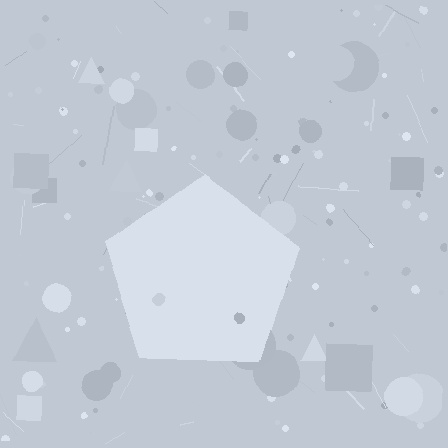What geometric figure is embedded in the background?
A pentagon is embedded in the background.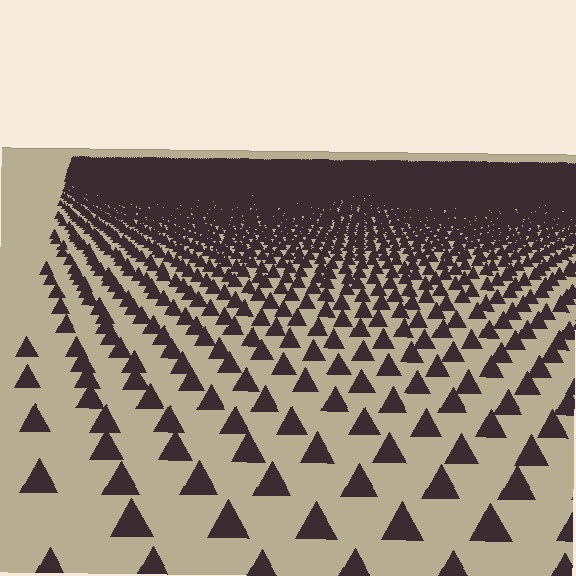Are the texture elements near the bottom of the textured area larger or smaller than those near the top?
Larger. Near the bottom, elements are closer to the viewer and appear at a bigger on-screen size.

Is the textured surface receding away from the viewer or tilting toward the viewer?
The surface is receding away from the viewer. Texture elements get smaller and denser toward the top.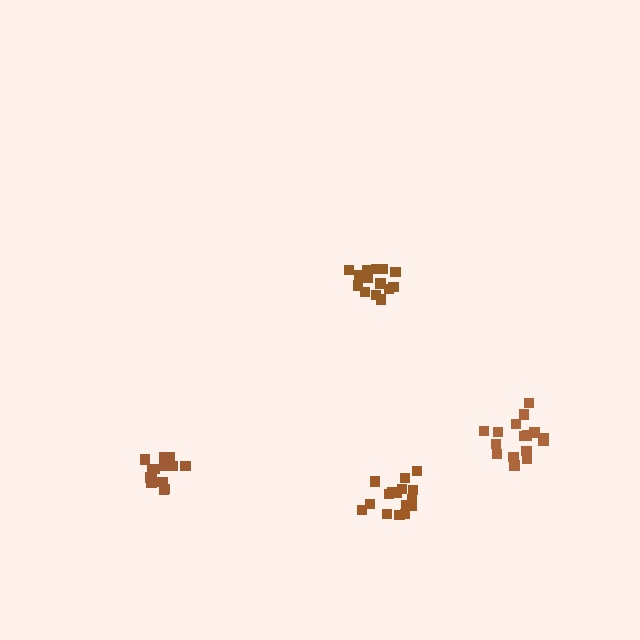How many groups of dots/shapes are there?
There are 4 groups.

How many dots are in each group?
Group 1: 15 dots, Group 2: 15 dots, Group 3: 16 dots, Group 4: 16 dots (62 total).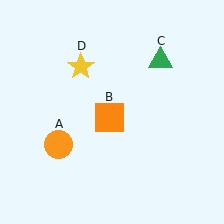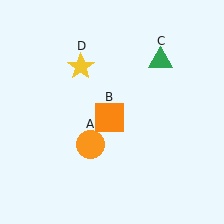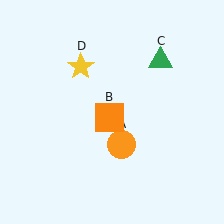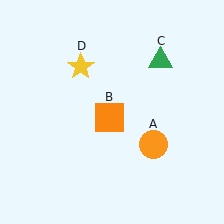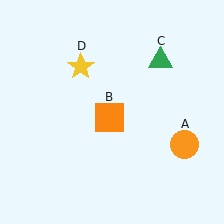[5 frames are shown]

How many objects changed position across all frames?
1 object changed position: orange circle (object A).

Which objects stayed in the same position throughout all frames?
Orange square (object B) and green triangle (object C) and yellow star (object D) remained stationary.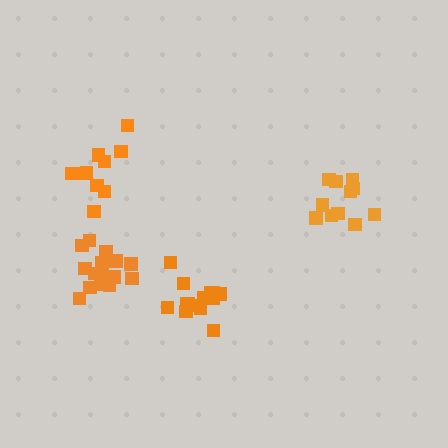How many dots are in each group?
Group 1: 11 dots, Group 2: 16 dots, Group 3: 15 dots, Group 4: 10 dots (52 total).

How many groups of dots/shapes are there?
There are 4 groups.